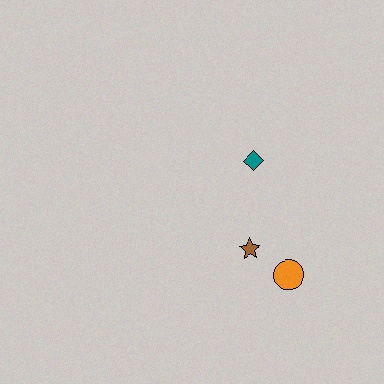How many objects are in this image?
There are 3 objects.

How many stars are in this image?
There is 1 star.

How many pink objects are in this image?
There are no pink objects.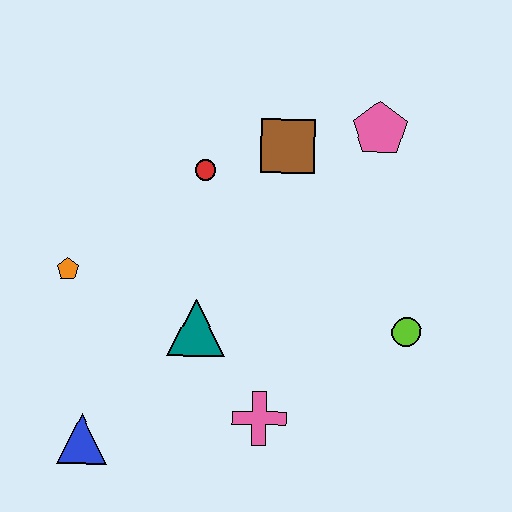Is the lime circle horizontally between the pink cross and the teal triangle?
No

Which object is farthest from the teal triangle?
The pink pentagon is farthest from the teal triangle.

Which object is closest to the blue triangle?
The teal triangle is closest to the blue triangle.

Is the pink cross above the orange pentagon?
No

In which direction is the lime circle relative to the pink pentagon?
The lime circle is below the pink pentagon.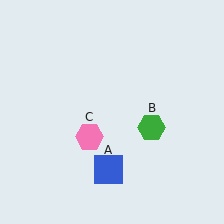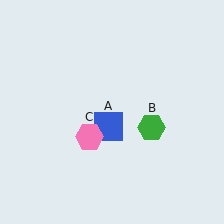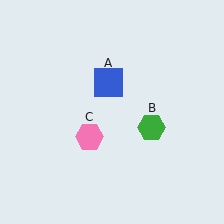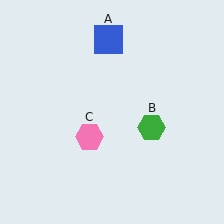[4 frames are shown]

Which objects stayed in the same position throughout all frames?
Green hexagon (object B) and pink hexagon (object C) remained stationary.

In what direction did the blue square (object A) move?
The blue square (object A) moved up.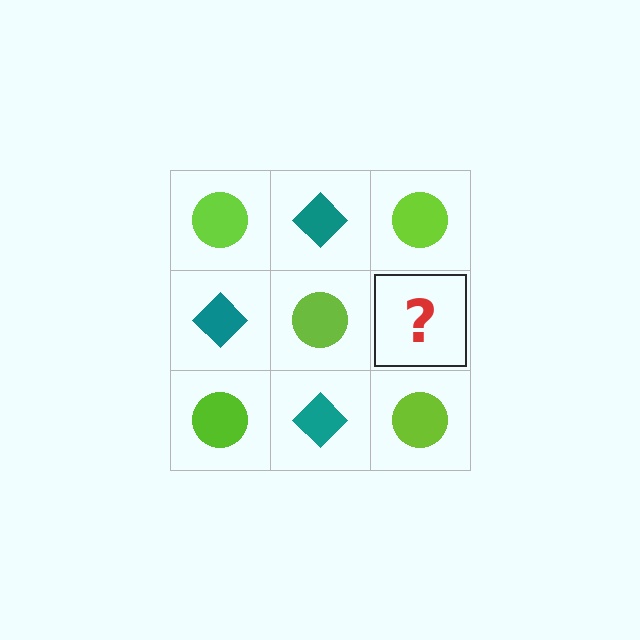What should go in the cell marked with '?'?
The missing cell should contain a teal diamond.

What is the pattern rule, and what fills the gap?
The rule is that it alternates lime circle and teal diamond in a checkerboard pattern. The gap should be filled with a teal diamond.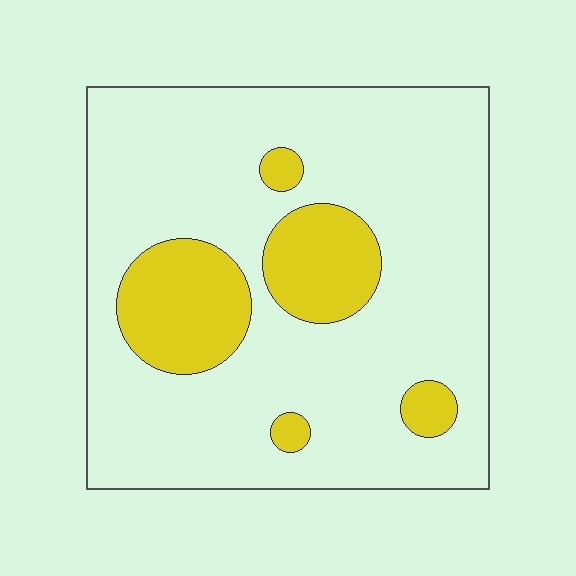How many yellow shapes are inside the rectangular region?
5.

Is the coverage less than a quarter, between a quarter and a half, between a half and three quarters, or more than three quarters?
Less than a quarter.